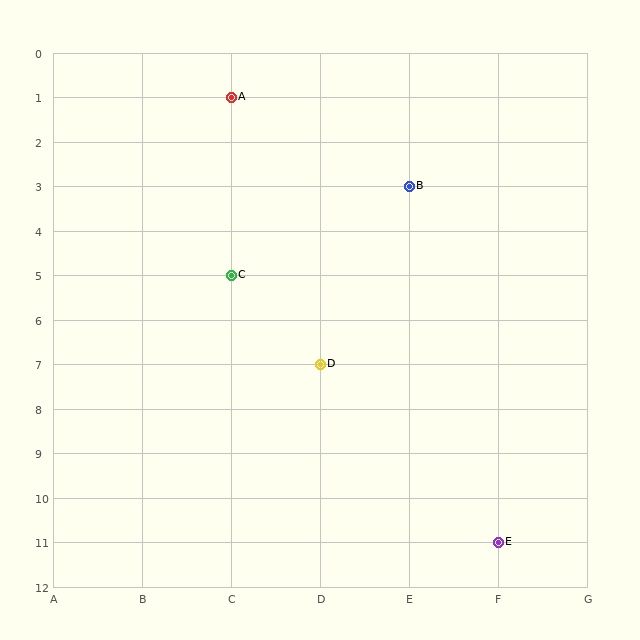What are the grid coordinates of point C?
Point C is at grid coordinates (C, 5).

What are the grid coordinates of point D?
Point D is at grid coordinates (D, 7).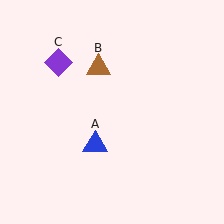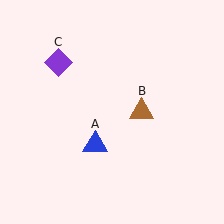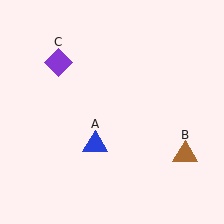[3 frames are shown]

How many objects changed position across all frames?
1 object changed position: brown triangle (object B).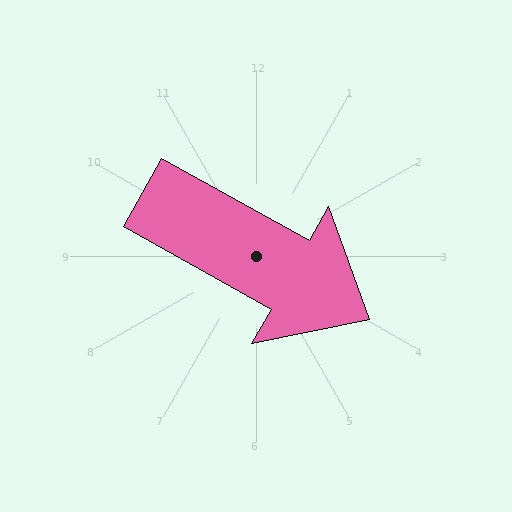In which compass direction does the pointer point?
Southeast.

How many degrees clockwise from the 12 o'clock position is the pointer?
Approximately 119 degrees.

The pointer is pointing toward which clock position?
Roughly 4 o'clock.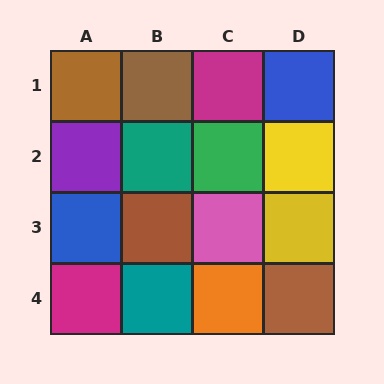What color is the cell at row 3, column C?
Pink.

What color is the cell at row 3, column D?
Yellow.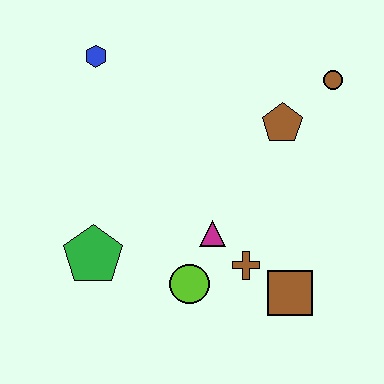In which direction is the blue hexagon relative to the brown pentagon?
The blue hexagon is to the left of the brown pentagon.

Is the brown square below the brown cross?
Yes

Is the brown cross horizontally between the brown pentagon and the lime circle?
Yes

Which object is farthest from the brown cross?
The blue hexagon is farthest from the brown cross.